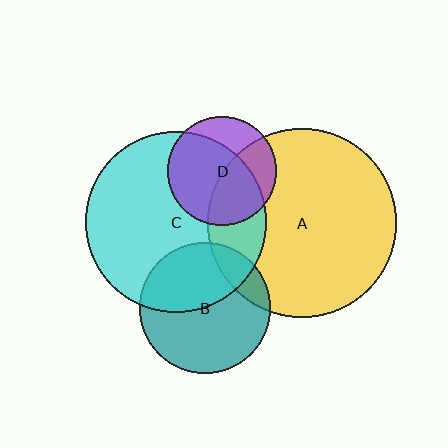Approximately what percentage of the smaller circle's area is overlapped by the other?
Approximately 45%.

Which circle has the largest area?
Circle A (yellow).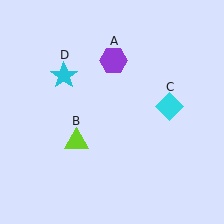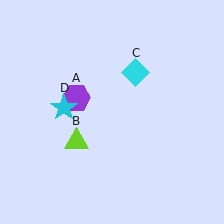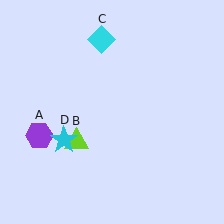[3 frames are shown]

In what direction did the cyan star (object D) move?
The cyan star (object D) moved down.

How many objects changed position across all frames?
3 objects changed position: purple hexagon (object A), cyan diamond (object C), cyan star (object D).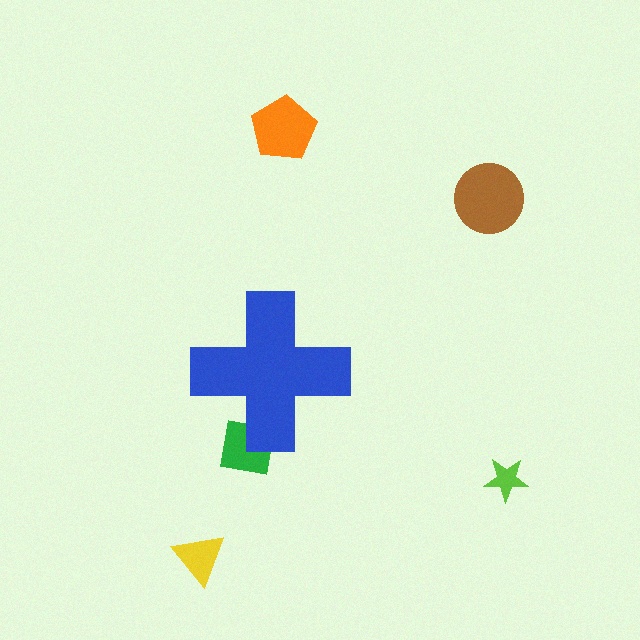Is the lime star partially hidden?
No, the lime star is fully visible.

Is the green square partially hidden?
Yes, the green square is partially hidden behind the blue cross.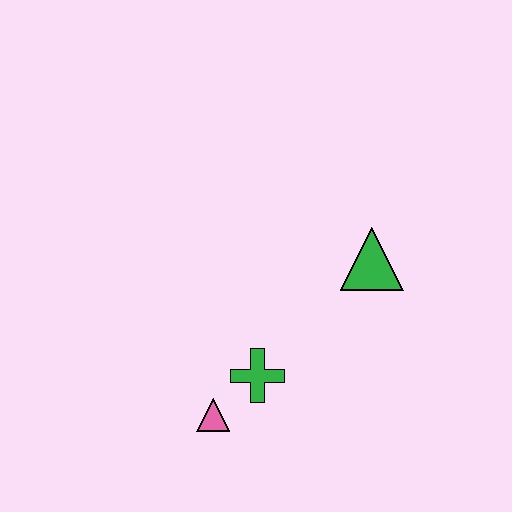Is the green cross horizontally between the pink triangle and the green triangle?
Yes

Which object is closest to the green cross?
The pink triangle is closest to the green cross.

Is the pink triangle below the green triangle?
Yes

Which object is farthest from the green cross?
The green triangle is farthest from the green cross.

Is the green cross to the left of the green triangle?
Yes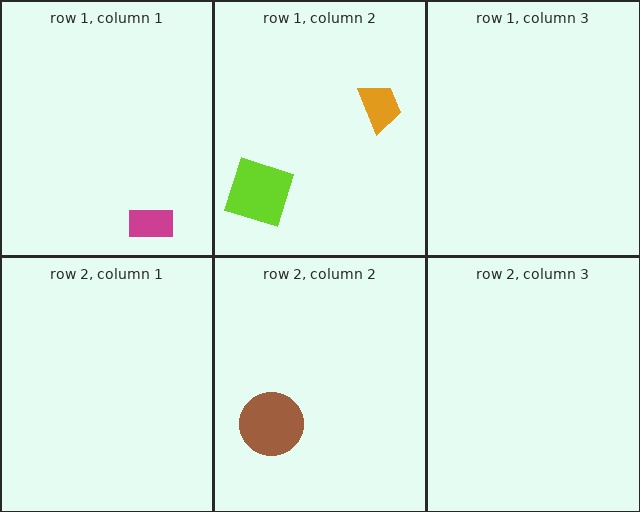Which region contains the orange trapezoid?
The row 1, column 2 region.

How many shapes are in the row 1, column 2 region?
2.